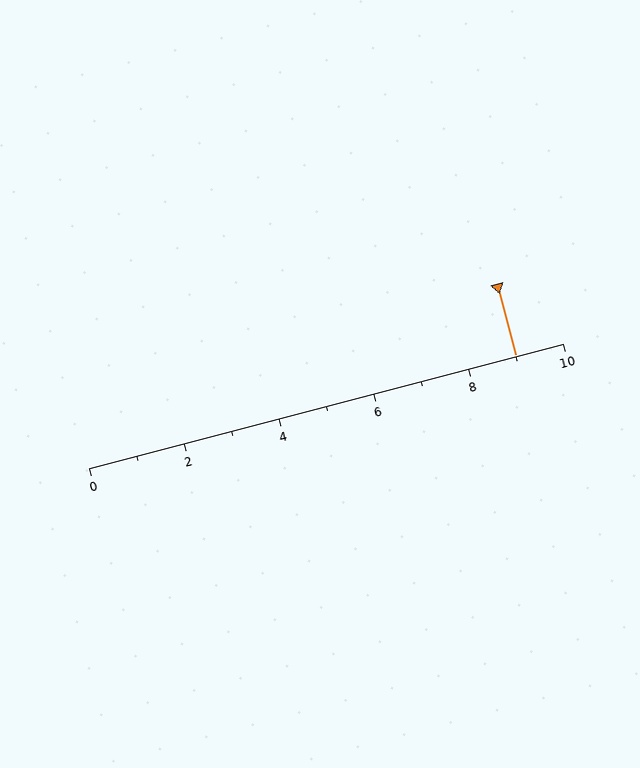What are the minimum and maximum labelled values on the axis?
The axis runs from 0 to 10.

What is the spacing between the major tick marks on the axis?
The major ticks are spaced 2 apart.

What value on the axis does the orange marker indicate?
The marker indicates approximately 9.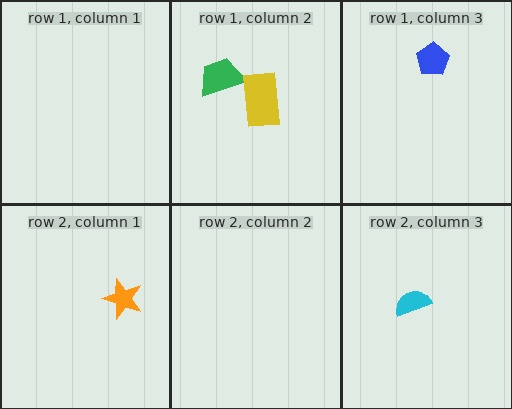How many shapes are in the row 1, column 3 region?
1.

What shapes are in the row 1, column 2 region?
The green trapezoid, the yellow rectangle.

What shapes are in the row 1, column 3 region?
The blue pentagon.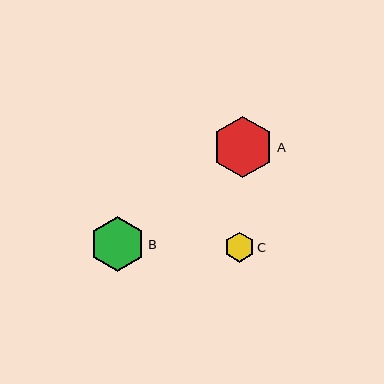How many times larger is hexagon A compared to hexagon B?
Hexagon A is approximately 1.1 times the size of hexagon B.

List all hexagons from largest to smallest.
From largest to smallest: A, B, C.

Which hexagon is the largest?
Hexagon A is the largest with a size of approximately 62 pixels.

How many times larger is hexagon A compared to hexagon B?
Hexagon A is approximately 1.1 times the size of hexagon B.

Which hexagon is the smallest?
Hexagon C is the smallest with a size of approximately 30 pixels.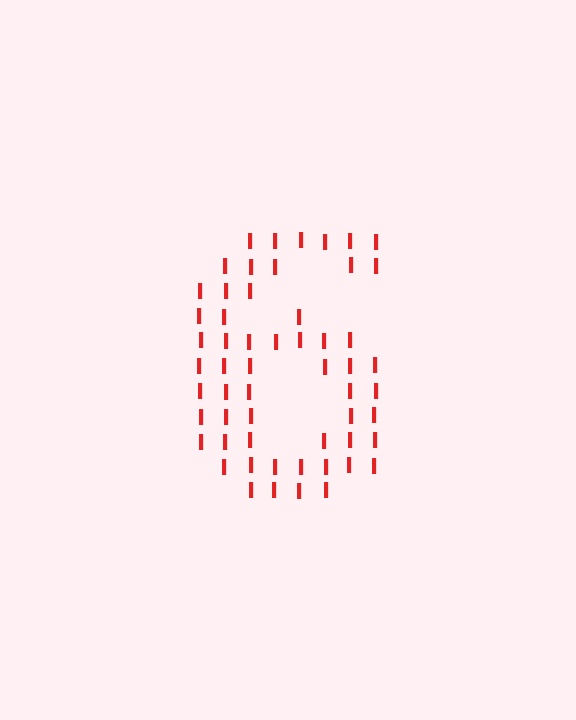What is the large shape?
The large shape is the digit 6.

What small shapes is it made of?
It is made of small letter I's.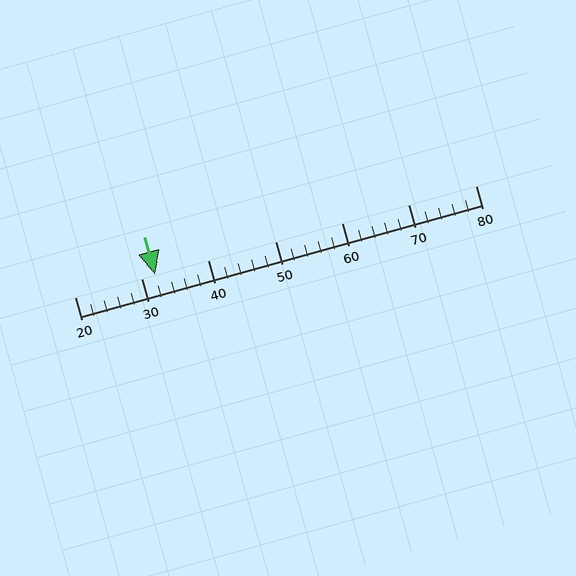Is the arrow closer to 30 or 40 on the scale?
The arrow is closer to 30.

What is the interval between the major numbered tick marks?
The major tick marks are spaced 10 units apart.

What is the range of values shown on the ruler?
The ruler shows values from 20 to 80.